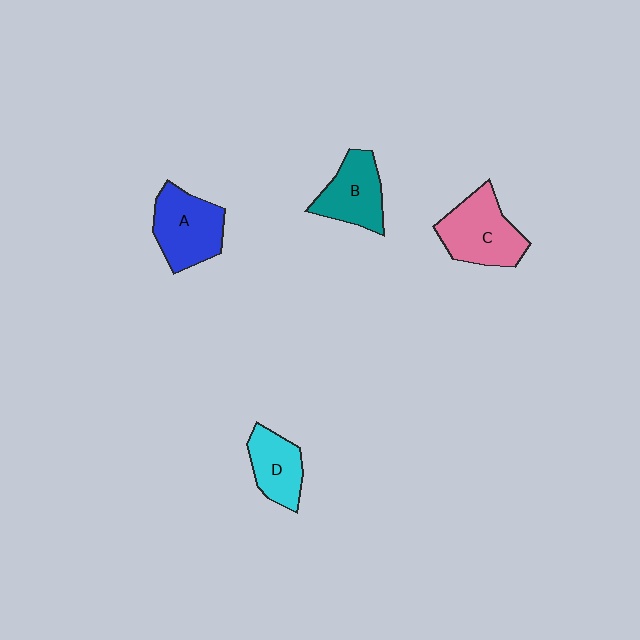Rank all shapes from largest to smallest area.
From largest to smallest: C (pink), A (blue), B (teal), D (cyan).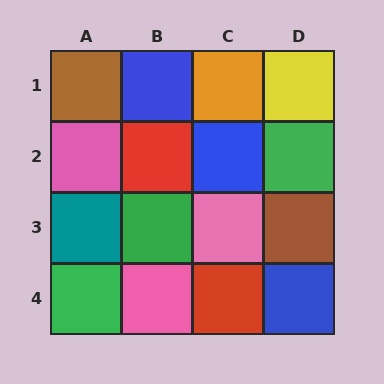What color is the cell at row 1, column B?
Blue.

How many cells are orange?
1 cell is orange.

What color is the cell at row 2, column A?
Pink.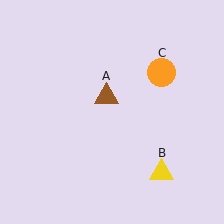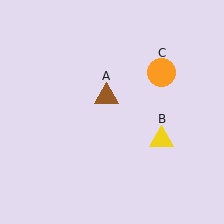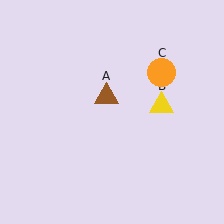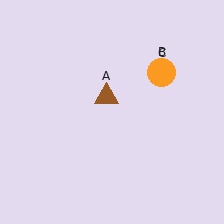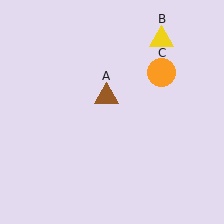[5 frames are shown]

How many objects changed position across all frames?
1 object changed position: yellow triangle (object B).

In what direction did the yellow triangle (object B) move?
The yellow triangle (object B) moved up.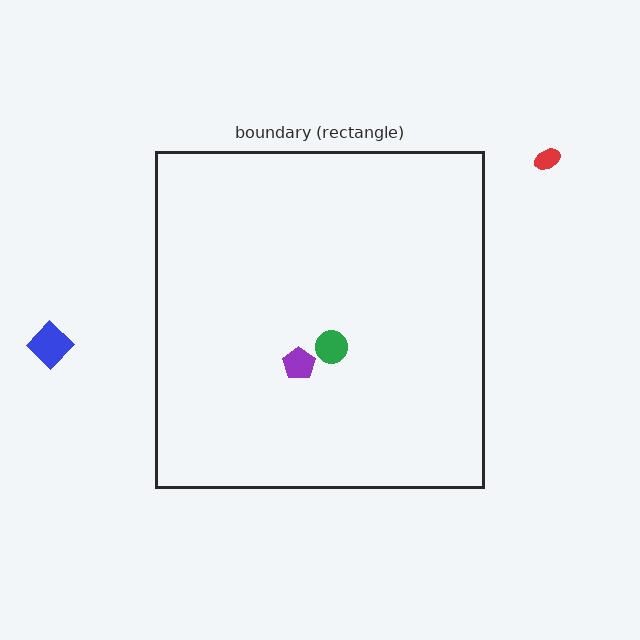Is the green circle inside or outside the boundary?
Inside.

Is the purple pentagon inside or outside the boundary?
Inside.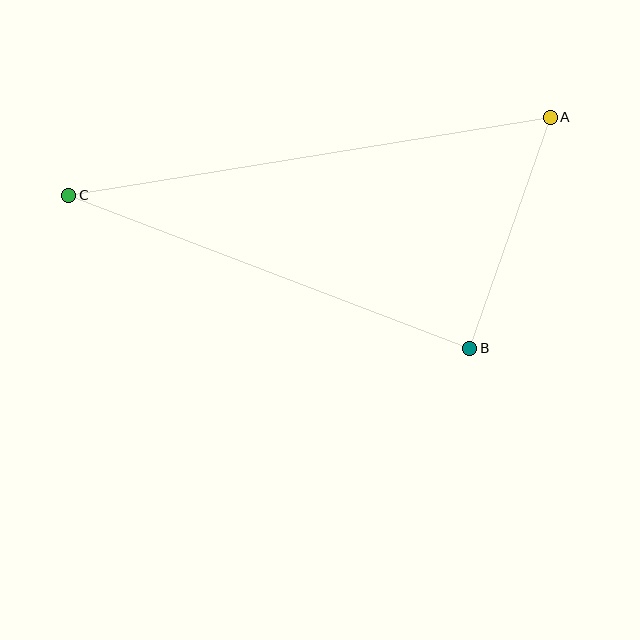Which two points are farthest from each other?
Points A and C are farthest from each other.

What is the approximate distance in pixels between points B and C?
The distance between B and C is approximately 429 pixels.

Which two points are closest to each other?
Points A and B are closest to each other.